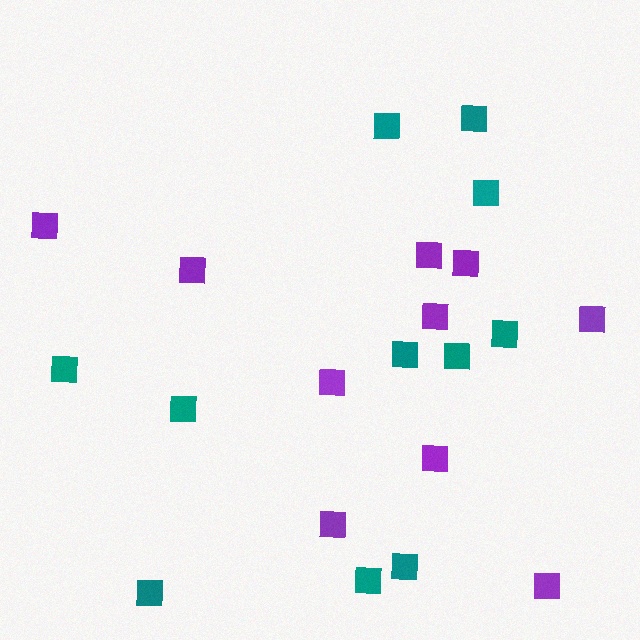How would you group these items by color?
There are 2 groups: one group of teal squares (11) and one group of purple squares (10).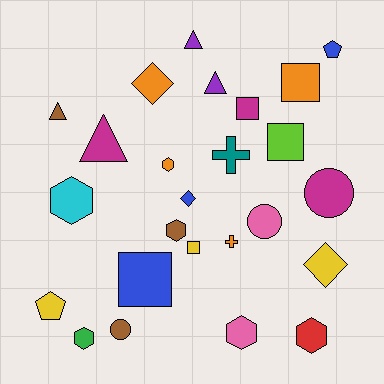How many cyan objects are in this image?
There is 1 cyan object.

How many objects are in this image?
There are 25 objects.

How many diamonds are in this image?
There are 3 diamonds.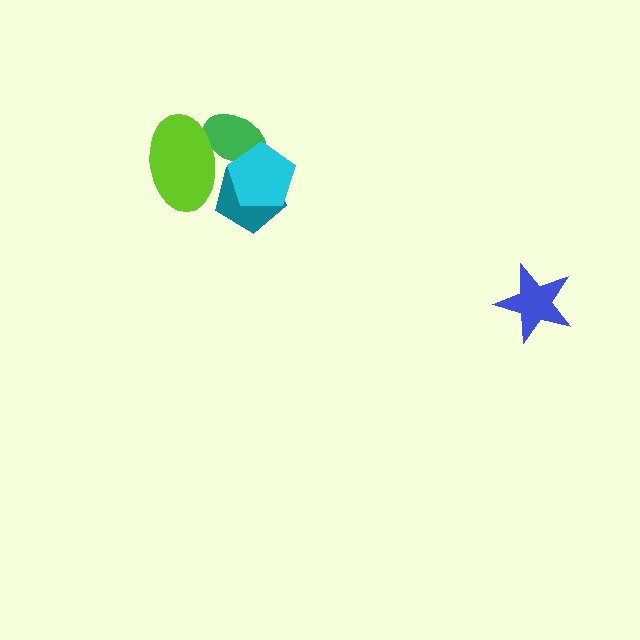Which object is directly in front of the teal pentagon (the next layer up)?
The cyan pentagon is directly in front of the teal pentagon.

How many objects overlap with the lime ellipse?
2 objects overlap with the lime ellipse.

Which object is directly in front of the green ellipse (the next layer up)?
The teal pentagon is directly in front of the green ellipse.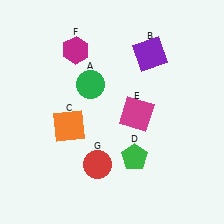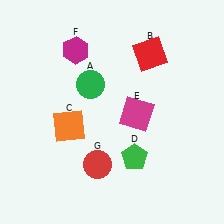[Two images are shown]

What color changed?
The square (B) changed from purple in Image 1 to red in Image 2.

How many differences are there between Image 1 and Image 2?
There is 1 difference between the two images.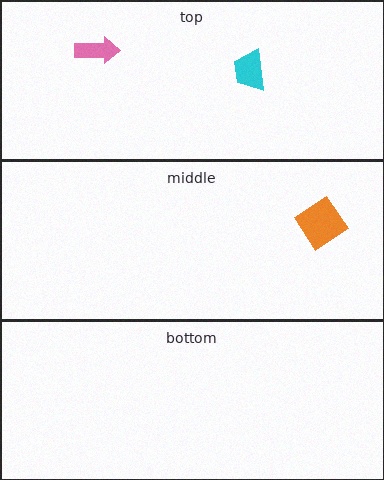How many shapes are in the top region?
2.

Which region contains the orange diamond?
The middle region.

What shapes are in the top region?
The cyan trapezoid, the pink arrow.